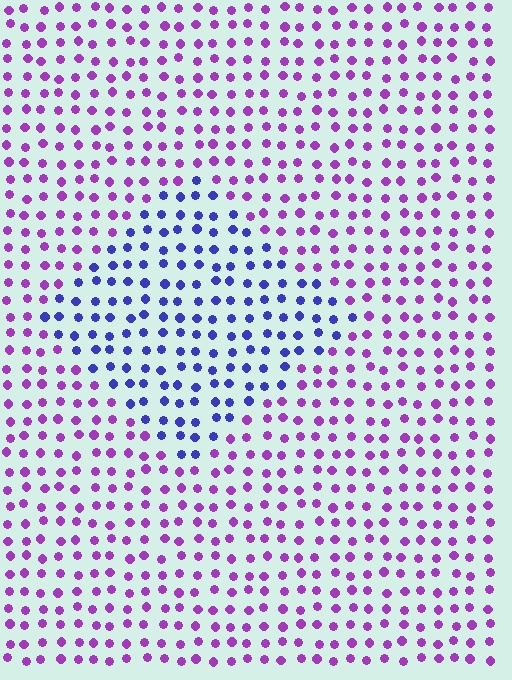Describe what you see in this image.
The image is filled with small purple elements in a uniform arrangement. A diamond-shaped region is visible where the elements are tinted to a slightly different hue, forming a subtle color boundary.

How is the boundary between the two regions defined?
The boundary is defined purely by a slight shift in hue (about 48 degrees). Spacing, size, and orientation are identical on both sides.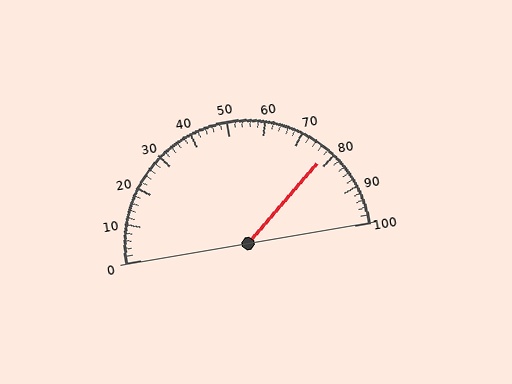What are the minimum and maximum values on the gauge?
The gauge ranges from 0 to 100.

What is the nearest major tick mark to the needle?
The nearest major tick mark is 80.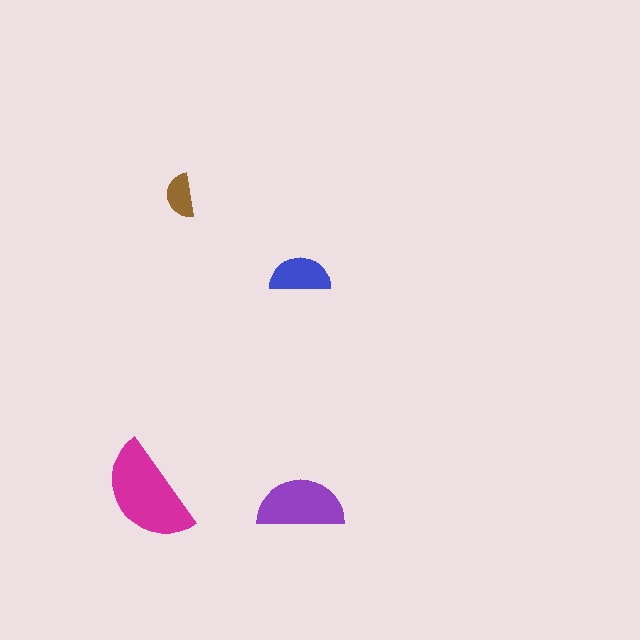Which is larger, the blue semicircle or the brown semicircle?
The blue one.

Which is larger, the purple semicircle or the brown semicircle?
The purple one.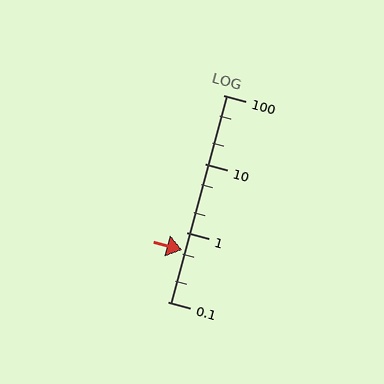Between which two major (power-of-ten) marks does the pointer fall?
The pointer is between 0.1 and 1.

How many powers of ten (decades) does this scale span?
The scale spans 3 decades, from 0.1 to 100.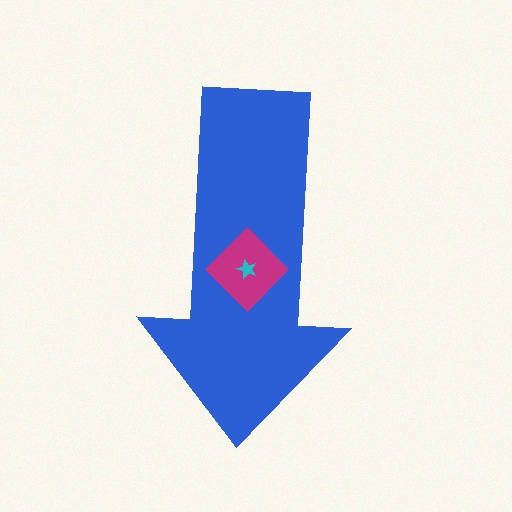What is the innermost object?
The cyan star.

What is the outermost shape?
The blue arrow.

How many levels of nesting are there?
3.